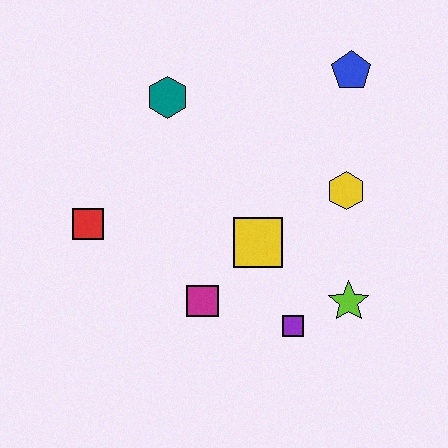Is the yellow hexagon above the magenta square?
Yes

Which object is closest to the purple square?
The lime star is closest to the purple square.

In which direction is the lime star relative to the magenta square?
The lime star is to the right of the magenta square.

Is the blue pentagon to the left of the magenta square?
No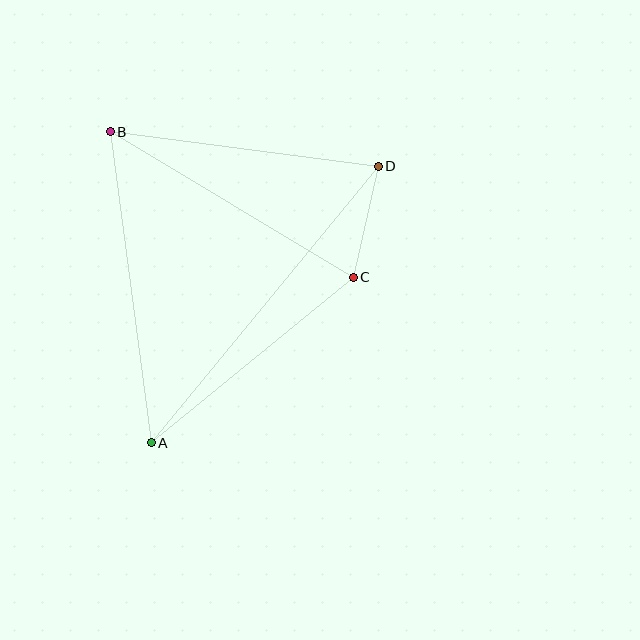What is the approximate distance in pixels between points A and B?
The distance between A and B is approximately 313 pixels.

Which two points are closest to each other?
Points C and D are closest to each other.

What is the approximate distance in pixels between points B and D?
The distance between B and D is approximately 270 pixels.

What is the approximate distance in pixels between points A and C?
The distance between A and C is approximately 261 pixels.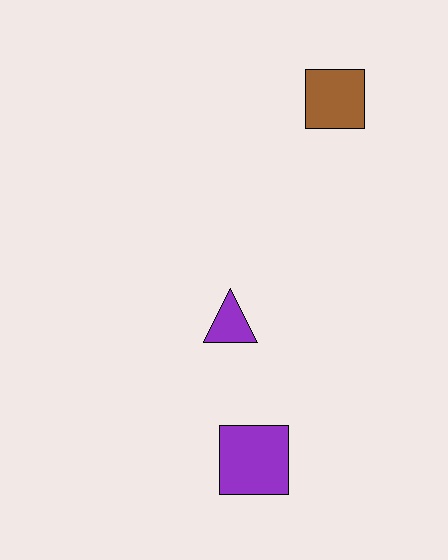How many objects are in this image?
There are 3 objects.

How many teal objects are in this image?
There are no teal objects.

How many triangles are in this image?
There is 1 triangle.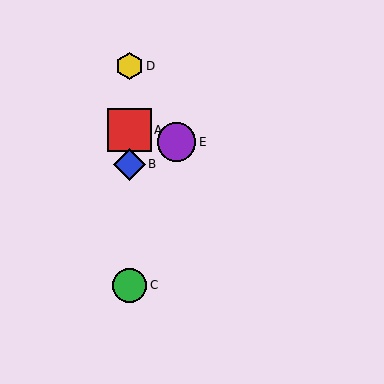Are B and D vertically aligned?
Yes, both are at x≈130.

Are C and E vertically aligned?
No, C is at x≈130 and E is at x≈177.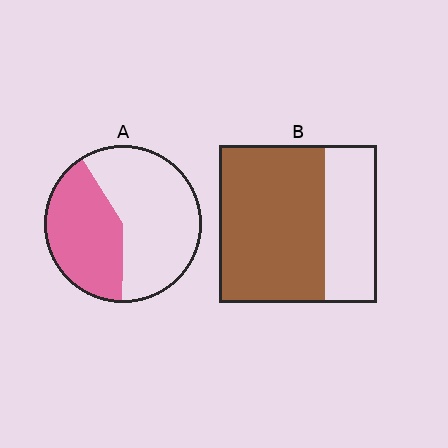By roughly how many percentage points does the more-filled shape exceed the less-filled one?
By roughly 25 percentage points (B over A).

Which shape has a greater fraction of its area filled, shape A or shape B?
Shape B.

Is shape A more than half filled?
No.